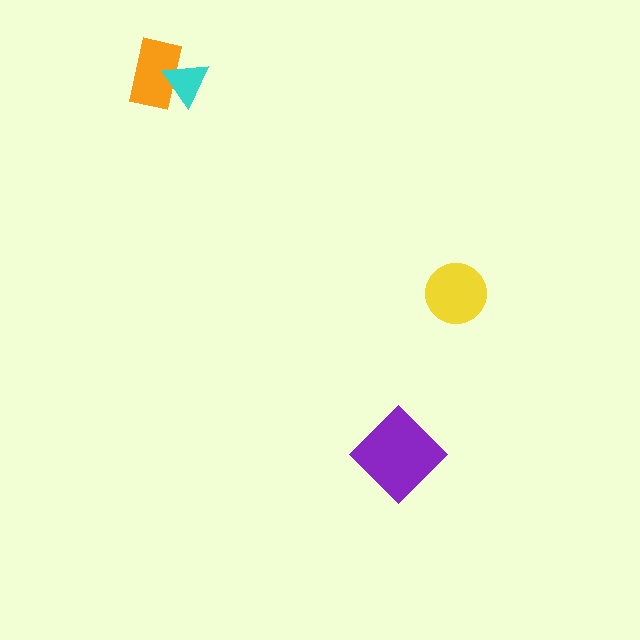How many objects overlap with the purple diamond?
0 objects overlap with the purple diamond.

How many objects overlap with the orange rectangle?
1 object overlaps with the orange rectangle.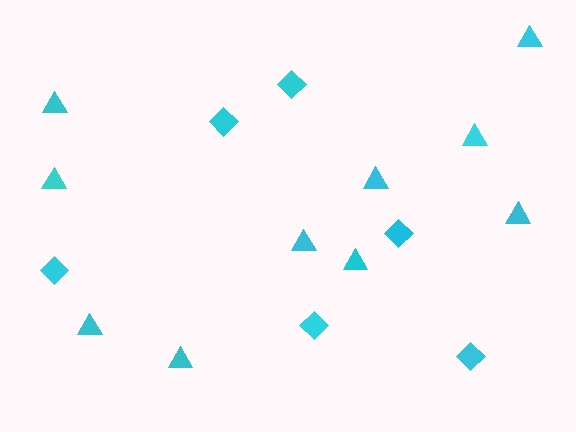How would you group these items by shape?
There are 2 groups: one group of triangles (10) and one group of diamonds (6).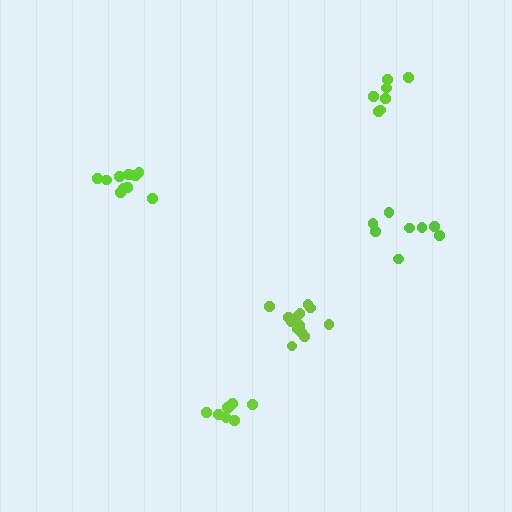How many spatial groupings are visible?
There are 5 spatial groupings.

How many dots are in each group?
Group 1: 13 dots, Group 2: 11 dots, Group 3: 8 dots, Group 4: 8 dots, Group 5: 7 dots (47 total).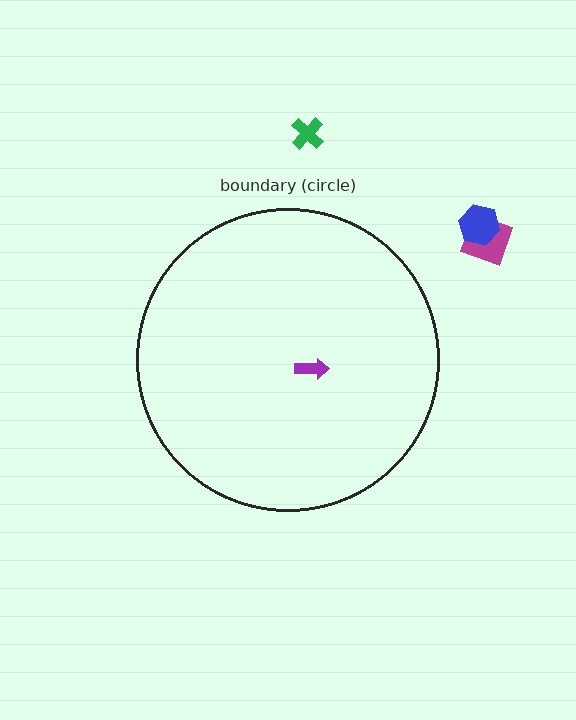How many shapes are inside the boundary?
1 inside, 3 outside.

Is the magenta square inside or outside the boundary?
Outside.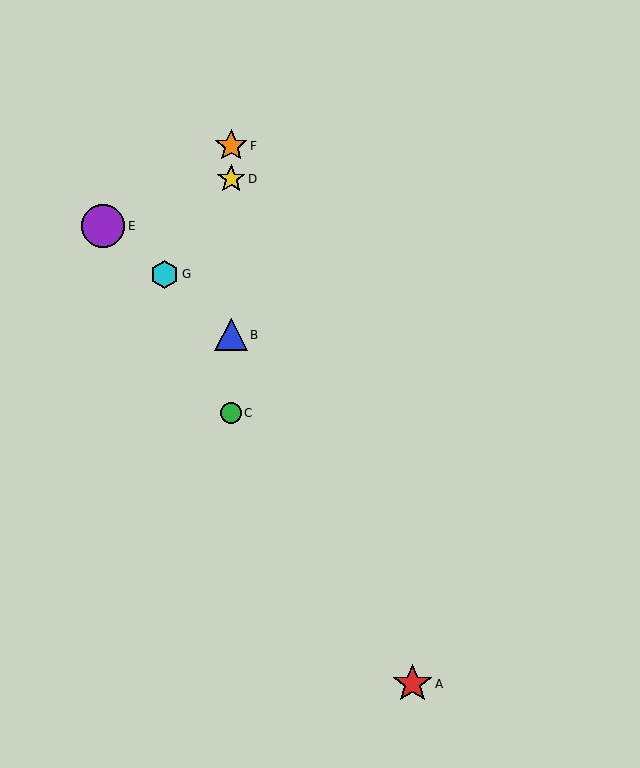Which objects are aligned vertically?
Objects B, C, D, F are aligned vertically.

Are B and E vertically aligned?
No, B is at x≈231 and E is at x≈103.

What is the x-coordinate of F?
Object F is at x≈231.